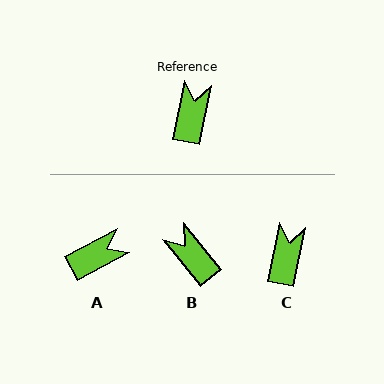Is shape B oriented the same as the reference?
No, it is off by about 51 degrees.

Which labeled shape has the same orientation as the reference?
C.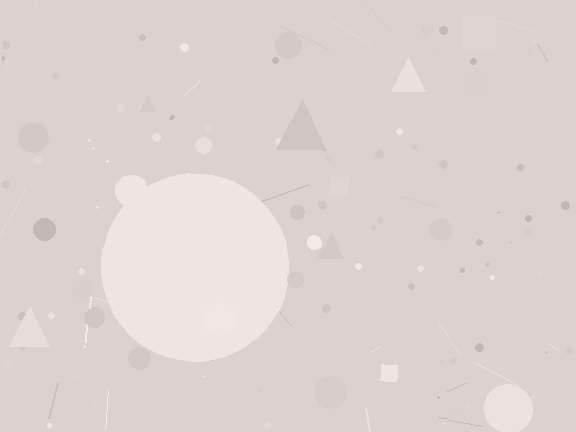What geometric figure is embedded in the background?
A circle is embedded in the background.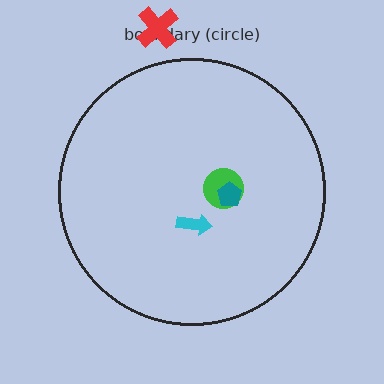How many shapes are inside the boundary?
3 inside, 1 outside.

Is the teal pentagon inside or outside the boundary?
Inside.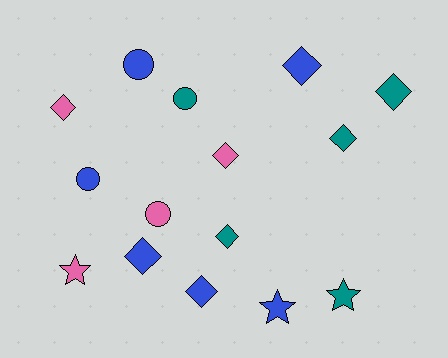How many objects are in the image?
There are 15 objects.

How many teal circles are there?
There is 1 teal circle.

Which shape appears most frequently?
Diamond, with 8 objects.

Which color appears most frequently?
Blue, with 6 objects.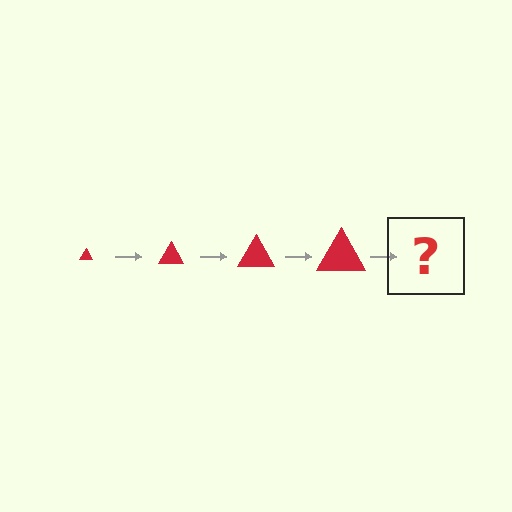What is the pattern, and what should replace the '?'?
The pattern is that the triangle gets progressively larger each step. The '?' should be a red triangle, larger than the previous one.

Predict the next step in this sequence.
The next step is a red triangle, larger than the previous one.